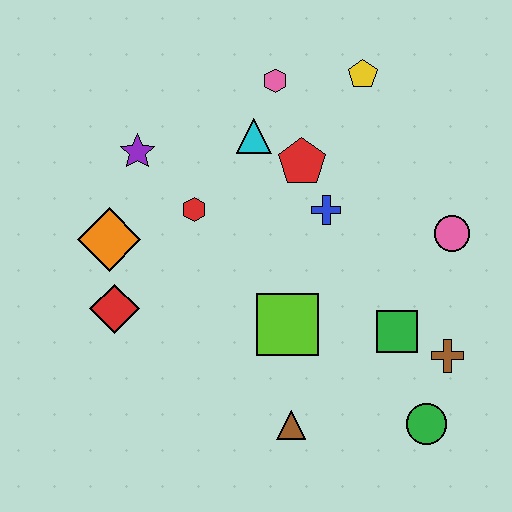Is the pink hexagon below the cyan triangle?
No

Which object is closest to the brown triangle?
The lime square is closest to the brown triangle.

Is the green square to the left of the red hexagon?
No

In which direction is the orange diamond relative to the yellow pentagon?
The orange diamond is to the left of the yellow pentagon.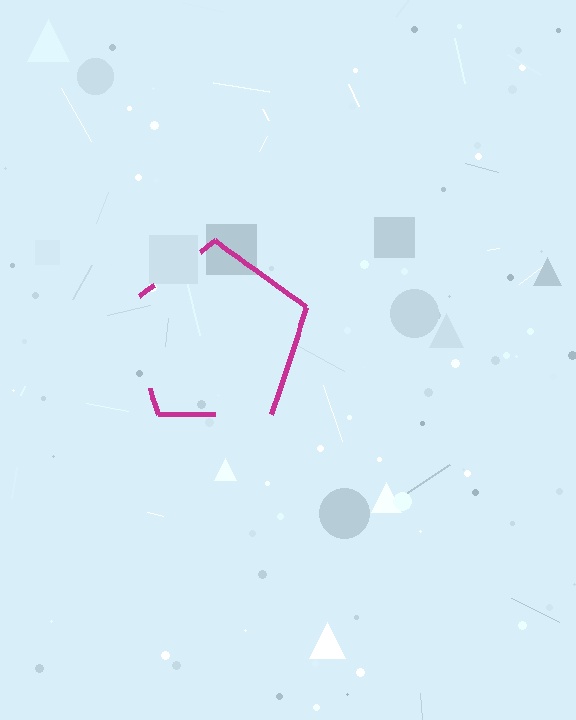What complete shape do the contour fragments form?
The contour fragments form a pentagon.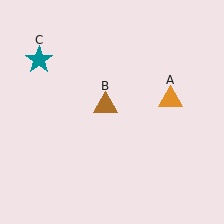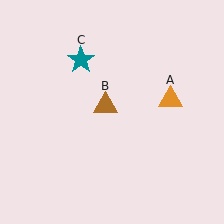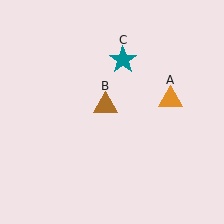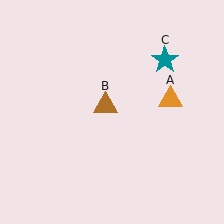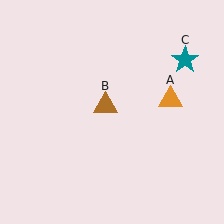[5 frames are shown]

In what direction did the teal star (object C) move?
The teal star (object C) moved right.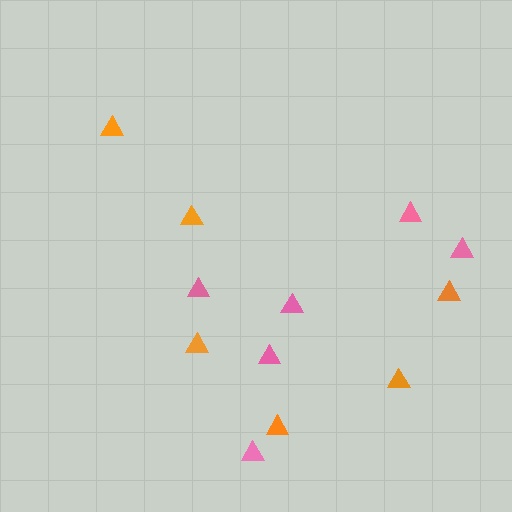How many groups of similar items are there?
There are 2 groups: one group of pink triangles (6) and one group of orange triangles (6).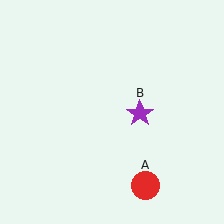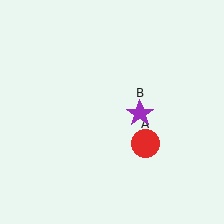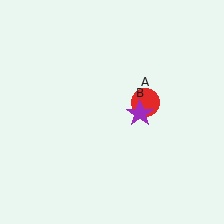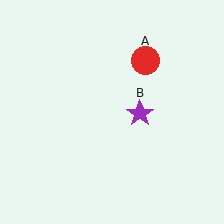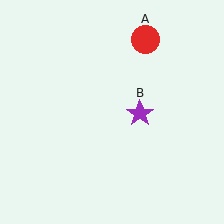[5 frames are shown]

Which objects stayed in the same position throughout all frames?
Purple star (object B) remained stationary.